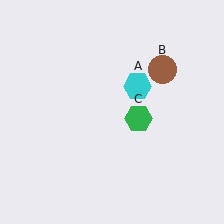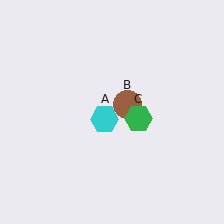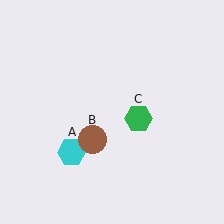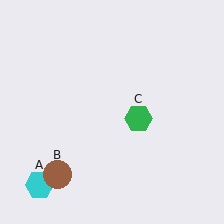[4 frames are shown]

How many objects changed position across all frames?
2 objects changed position: cyan hexagon (object A), brown circle (object B).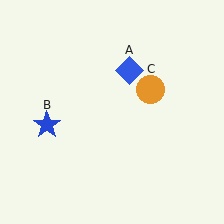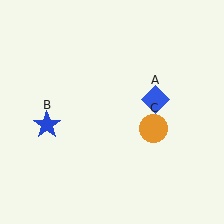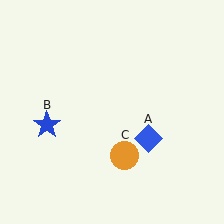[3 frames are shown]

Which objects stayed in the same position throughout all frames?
Blue star (object B) remained stationary.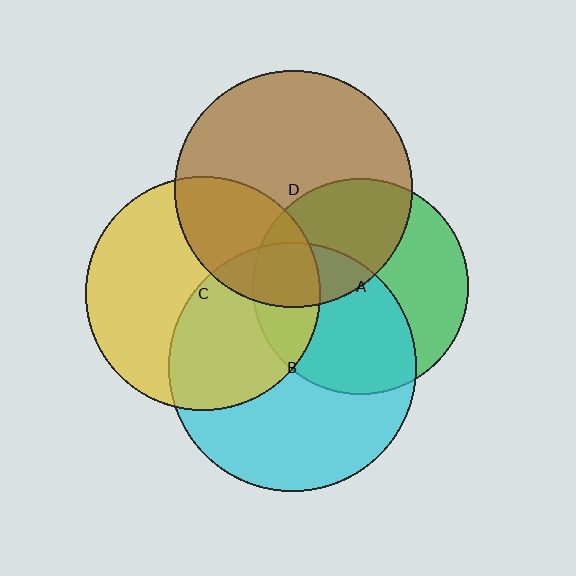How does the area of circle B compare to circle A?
Approximately 1.3 times.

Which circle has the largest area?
Circle B (cyan).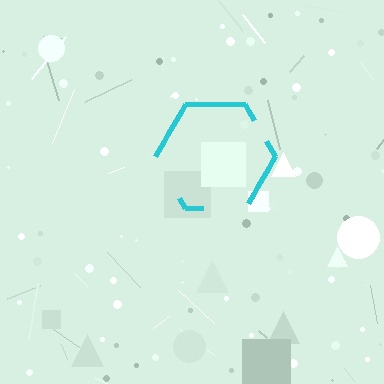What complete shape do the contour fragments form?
The contour fragments form a hexagon.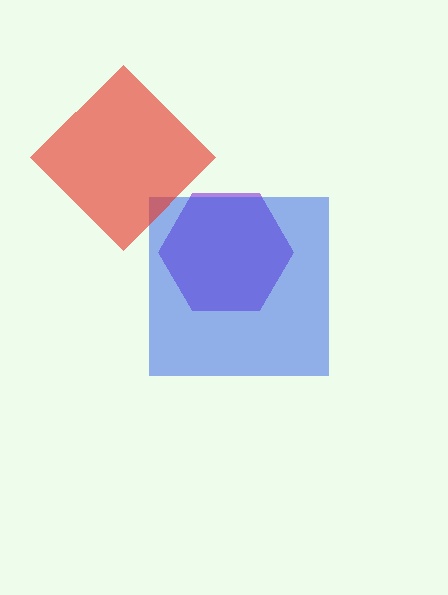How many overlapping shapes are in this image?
There are 3 overlapping shapes in the image.